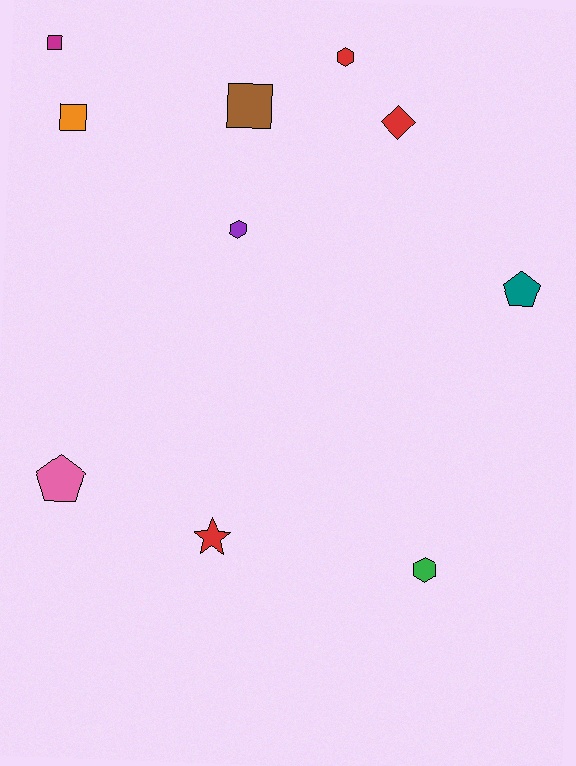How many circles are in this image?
There are no circles.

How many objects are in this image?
There are 10 objects.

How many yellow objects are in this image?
There are no yellow objects.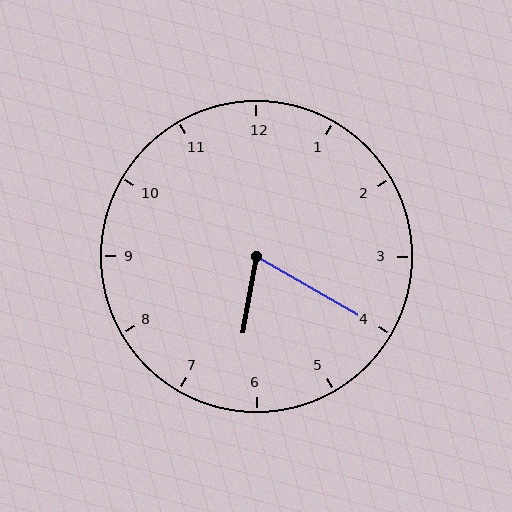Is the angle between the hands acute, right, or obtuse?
It is acute.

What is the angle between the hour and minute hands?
Approximately 70 degrees.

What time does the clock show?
6:20.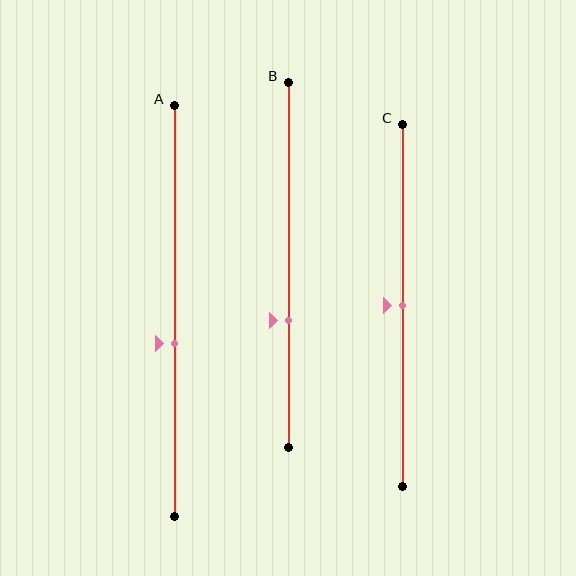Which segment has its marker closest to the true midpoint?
Segment C has its marker closest to the true midpoint.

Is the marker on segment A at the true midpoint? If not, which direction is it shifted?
No, the marker on segment A is shifted downward by about 8% of the segment length.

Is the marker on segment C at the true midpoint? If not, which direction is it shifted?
Yes, the marker on segment C is at the true midpoint.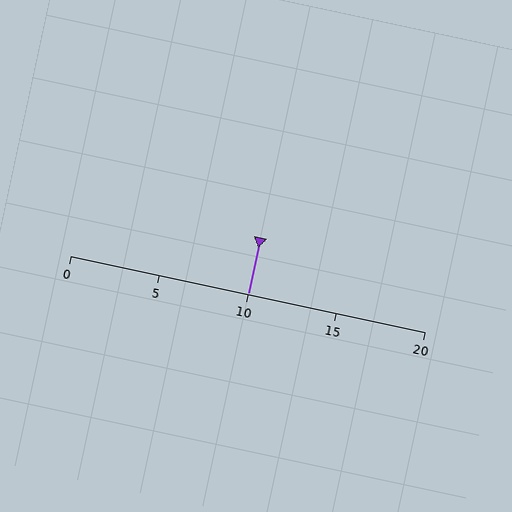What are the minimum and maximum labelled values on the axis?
The axis runs from 0 to 20.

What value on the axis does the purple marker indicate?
The marker indicates approximately 10.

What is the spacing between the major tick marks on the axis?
The major ticks are spaced 5 apart.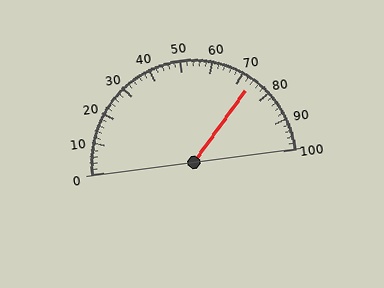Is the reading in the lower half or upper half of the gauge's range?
The reading is in the upper half of the range (0 to 100).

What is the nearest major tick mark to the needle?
The nearest major tick mark is 70.